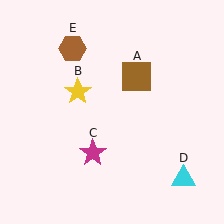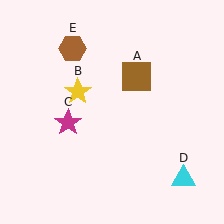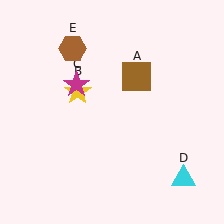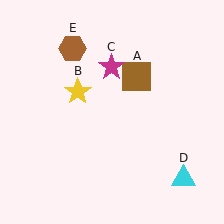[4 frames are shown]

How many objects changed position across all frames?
1 object changed position: magenta star (object C).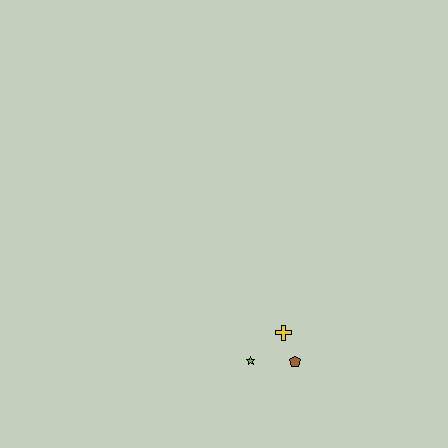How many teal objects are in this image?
There are no teal objects.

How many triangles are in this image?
There are no triangles.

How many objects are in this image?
There are 3 objects.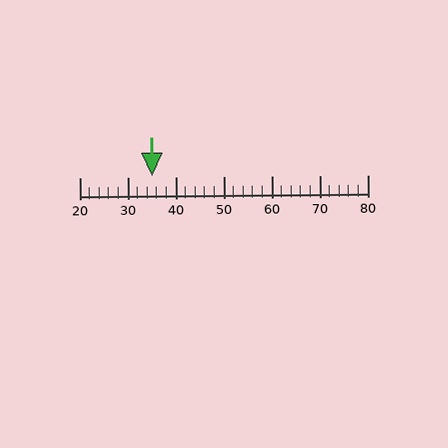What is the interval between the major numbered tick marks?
The major tick marks are spaced 10 units apart.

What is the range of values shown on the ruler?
The ruler shows values from 20 to 80.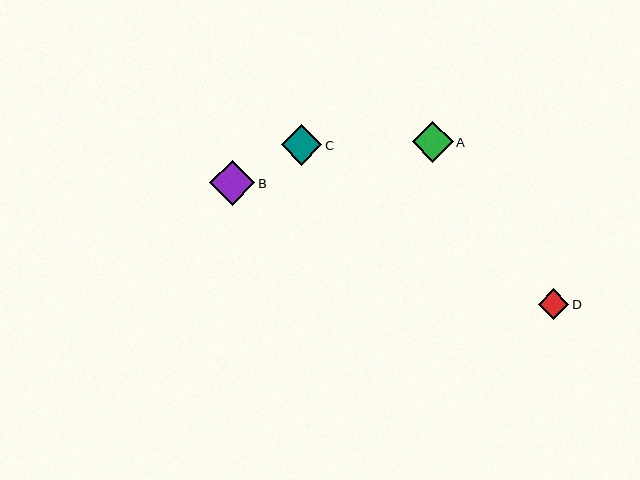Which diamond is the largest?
Diamond B is the largest with a size of approximately 45 pixels.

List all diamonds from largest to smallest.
From largest to smallest: B, A, C, D.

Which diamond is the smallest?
Diamond D is the smallest with a size of approximately 30 pixels.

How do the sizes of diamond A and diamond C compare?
Diamond A and diamond C are approximately the same size.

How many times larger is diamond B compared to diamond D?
Diamond B is approximately 1.5 times the size of diamond D.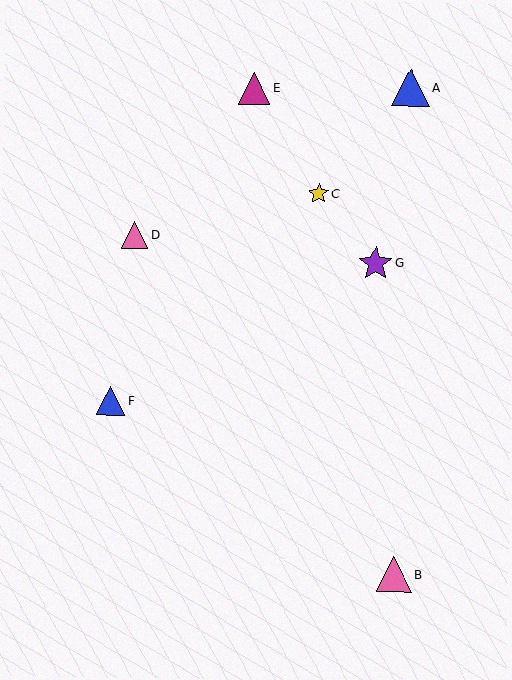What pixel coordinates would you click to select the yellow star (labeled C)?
Click at (319, 194) to select the yellow star C.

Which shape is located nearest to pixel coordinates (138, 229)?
The pink triangle (labeled D) at (134, 235) is nearest to that location.